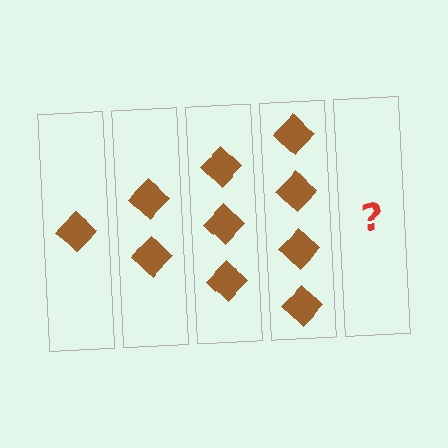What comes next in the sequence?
The next element should be 5 diamonds.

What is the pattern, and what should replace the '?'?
The pattern is that each step adds one more diamond. The '?' should be 5 diamonds.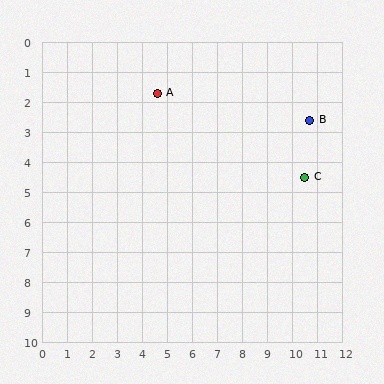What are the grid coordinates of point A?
Point A is at approximately (4.6, 1.7).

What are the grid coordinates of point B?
Point B is at approximately (10.7, 2.6).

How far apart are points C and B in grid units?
Points C and B are about 1.9 grid units apart.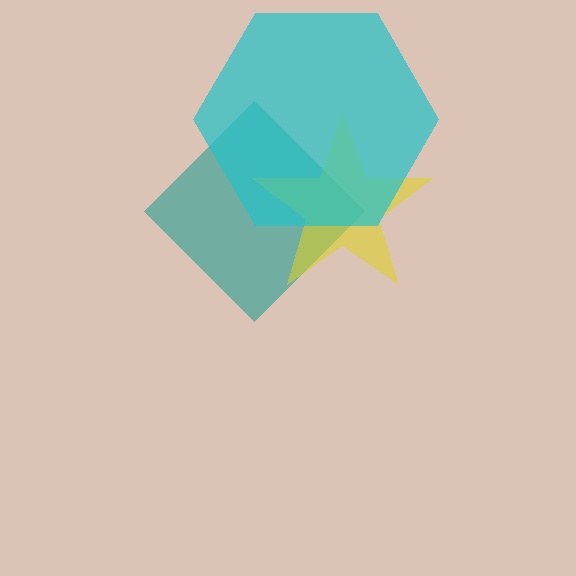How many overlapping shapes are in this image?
There are 3 overlapping shapes in the image.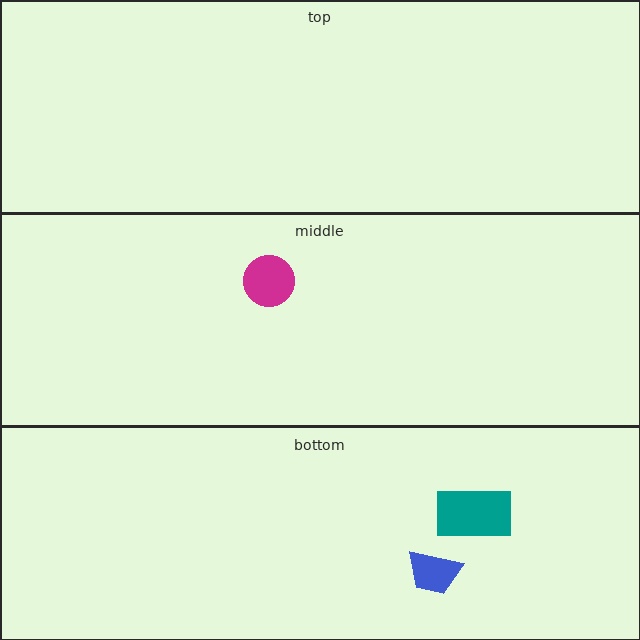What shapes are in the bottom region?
The blue trapezoid, the teal rectangle.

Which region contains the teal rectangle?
The bottom region.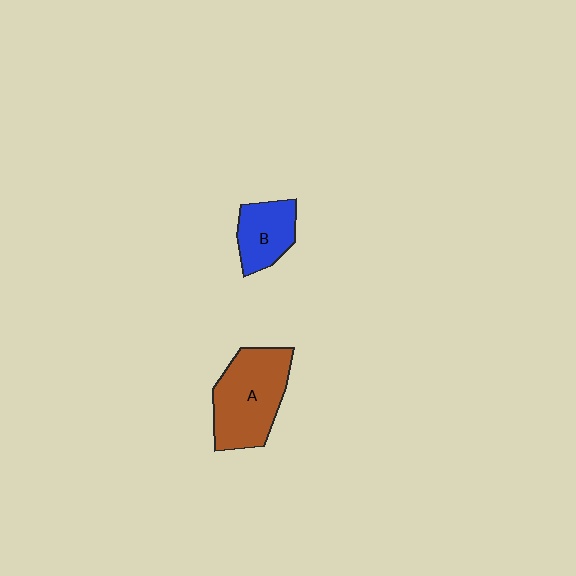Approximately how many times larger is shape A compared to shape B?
Approximately 1.8 times.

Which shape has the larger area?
Shape A (brown).